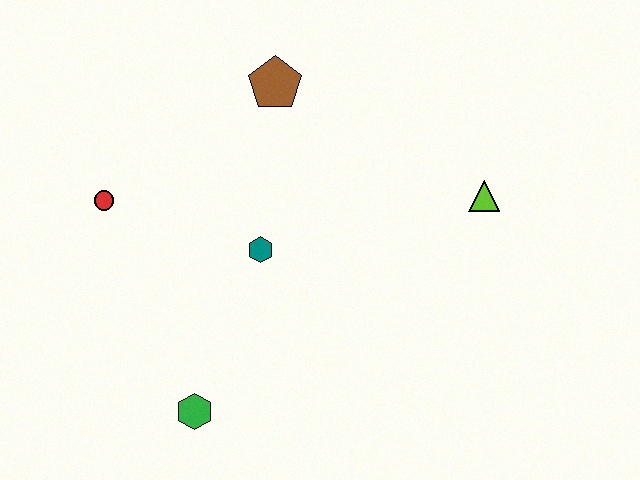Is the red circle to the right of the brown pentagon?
No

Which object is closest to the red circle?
The teal hexagon is closest to the red circle.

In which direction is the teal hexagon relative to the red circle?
The teal hexagon is to the right of the red circle.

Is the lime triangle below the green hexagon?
No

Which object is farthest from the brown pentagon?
The green hexagon is farthest from the brown pentagon.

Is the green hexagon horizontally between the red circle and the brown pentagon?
Yes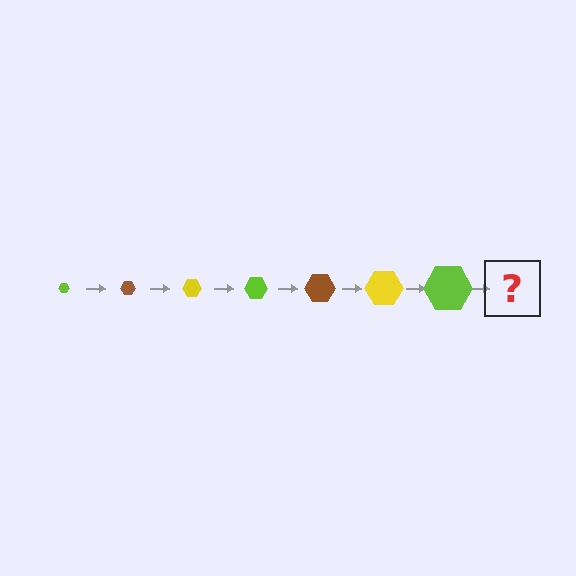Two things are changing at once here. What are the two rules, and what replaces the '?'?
The two rules are that the hexagon grows larger each step and the color cycles through lime, brown, and yellow. The '?' should be a brown hexagon, larger than the previous one.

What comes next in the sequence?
The next element should be a brown hexagon, larger than the previous one.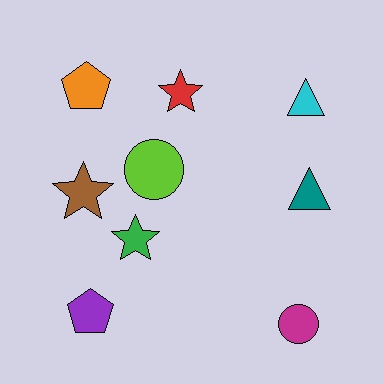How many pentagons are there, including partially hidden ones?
There are 2 pentagons.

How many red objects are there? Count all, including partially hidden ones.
There is 1 red object.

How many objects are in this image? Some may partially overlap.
There are 9 objects.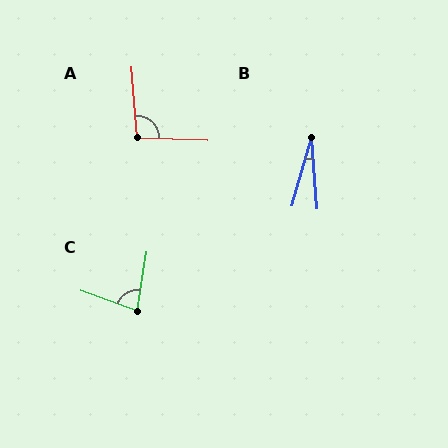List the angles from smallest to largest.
B (20°), C (79°), A (96°).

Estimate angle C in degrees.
Approximately 79 degrees.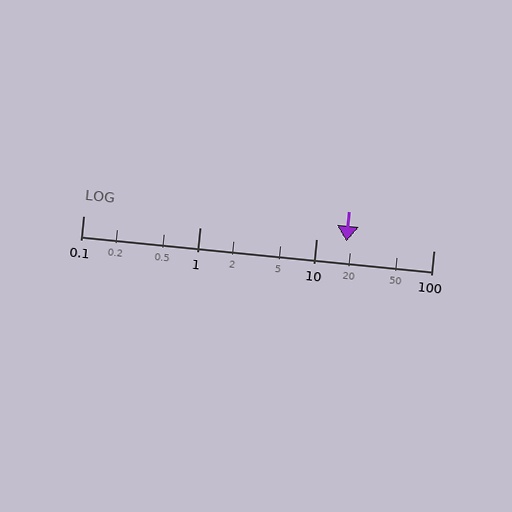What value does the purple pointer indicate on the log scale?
The pointer indicates approximately 18.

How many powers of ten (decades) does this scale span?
The scale spans 3 decades, from 0.1 to 100.